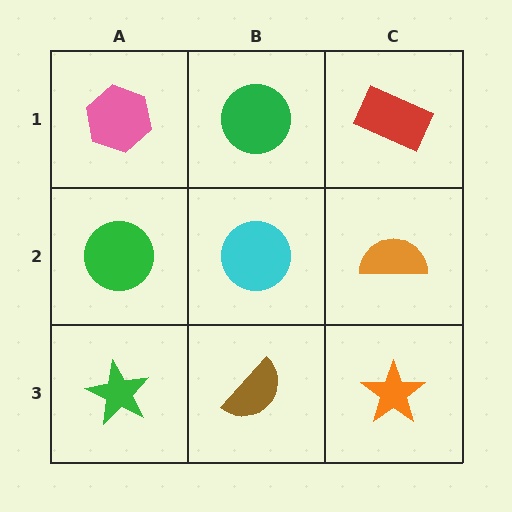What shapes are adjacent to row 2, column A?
A pink hexagon (row 1, column A), a green star (row 3, column A), a cyan circle (row 2, column B).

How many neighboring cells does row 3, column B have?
3.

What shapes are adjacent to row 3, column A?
A green circle (row 2, column A), a brown semicircle (row 3, column B).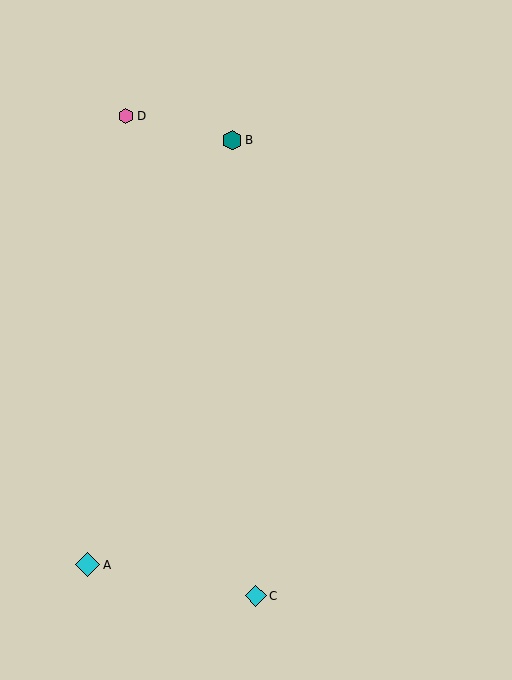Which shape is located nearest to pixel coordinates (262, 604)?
The cyan diamond (labeled C) at (256, 596) is nearest to that location.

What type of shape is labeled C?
Shape C is a cyan diamond.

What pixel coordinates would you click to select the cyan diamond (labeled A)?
Click at (88, 565) to select the cyan diamond A.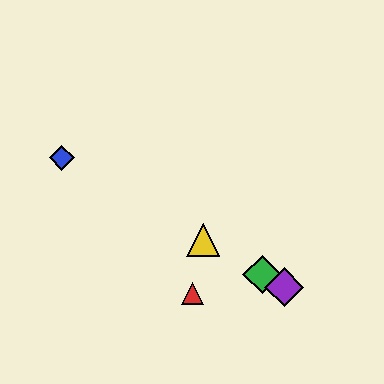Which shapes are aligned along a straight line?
The blue diamond, the green diamond, the yellow triangle, the purple diamond are aligned along a straight line.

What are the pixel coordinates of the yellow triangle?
The yellow triangle is at (203, 240).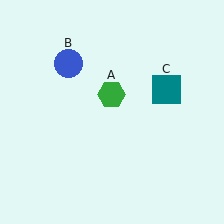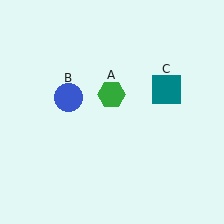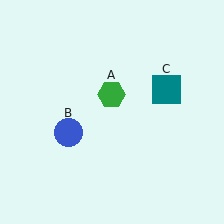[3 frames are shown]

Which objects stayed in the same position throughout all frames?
Green hexagon (object A) and teal square (object C) remained stationary.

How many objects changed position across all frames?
1 object changed position: blue circle (object B).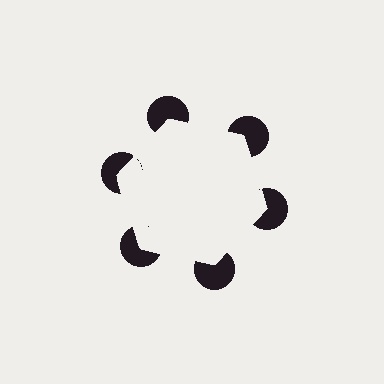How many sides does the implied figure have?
6 sides.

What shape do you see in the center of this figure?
An illusory hexagon — its edges are inferred from the aligned wedge cuts in the pac-man discs, not physically drawn.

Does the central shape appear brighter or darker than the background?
It typically appears slightly brighter than the background, even though no actual brightness change is drawn.